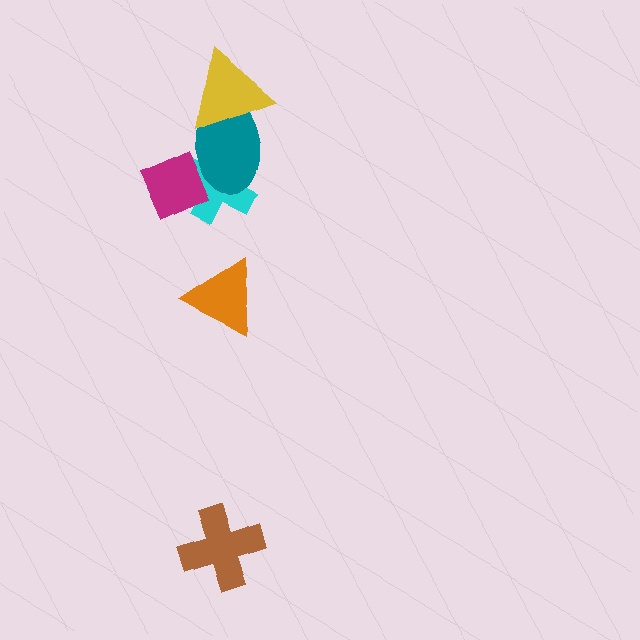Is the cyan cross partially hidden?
Yes, it is partially covered by another shape.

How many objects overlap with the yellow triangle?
1 object overlaps with the yellow triangle.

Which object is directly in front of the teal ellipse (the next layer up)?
The magenta diamond is directly in front of the teal ellipse.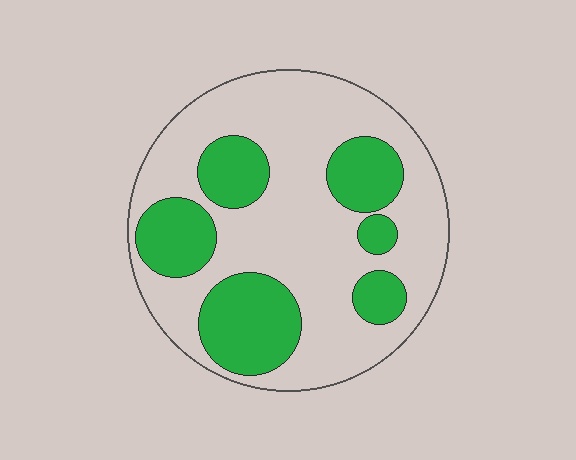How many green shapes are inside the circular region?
6.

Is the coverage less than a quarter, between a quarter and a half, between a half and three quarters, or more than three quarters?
Between a quarter and a half.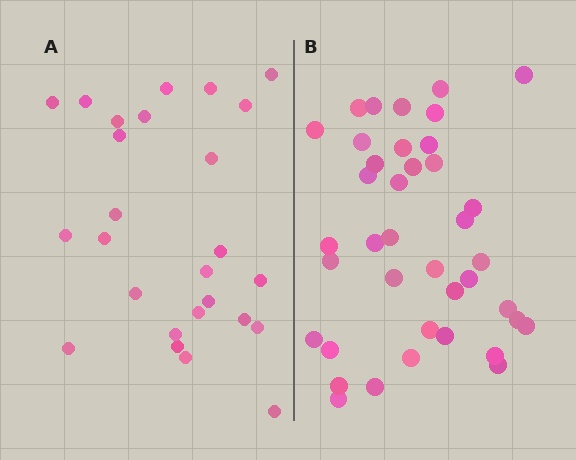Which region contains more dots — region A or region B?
Region B (the right region) has more dots.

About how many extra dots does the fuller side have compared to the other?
Region B has approximately 15 more dots than region A.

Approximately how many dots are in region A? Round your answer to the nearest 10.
About 30 dots. (The exact count is 26, which rounds to 30.)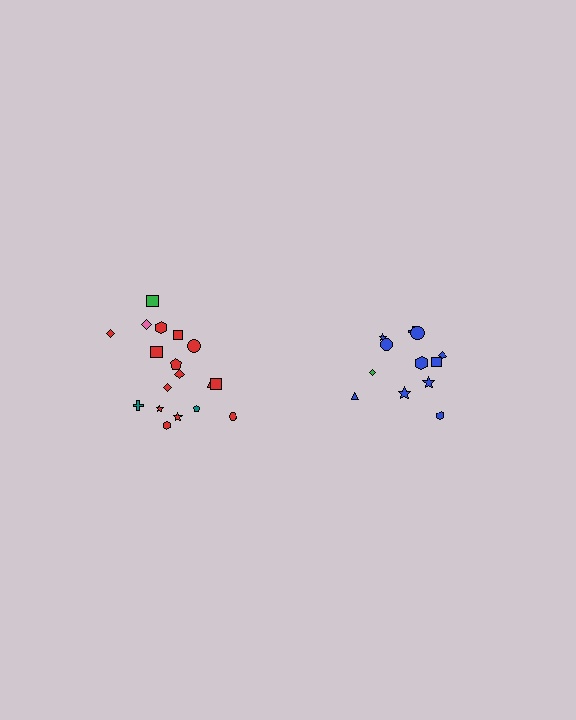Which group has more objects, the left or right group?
The left group.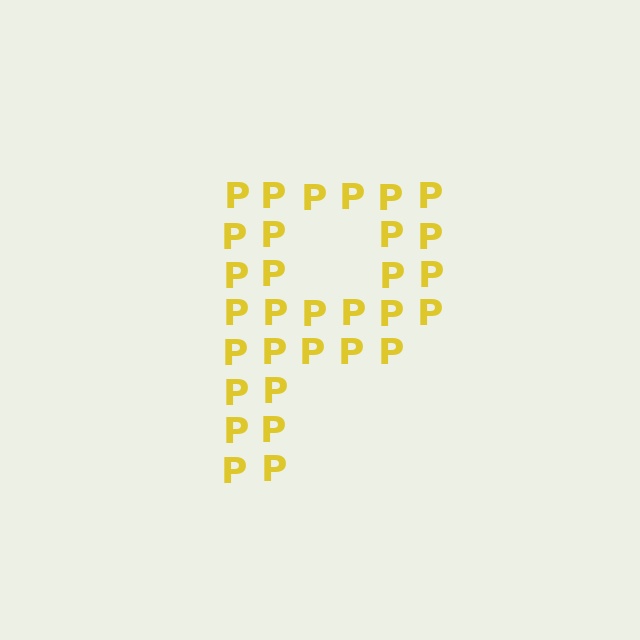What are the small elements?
The small elements are letter P's.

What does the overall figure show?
The overall figure shows the letter P.